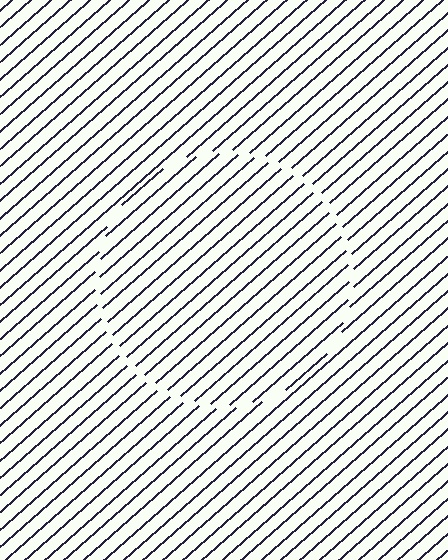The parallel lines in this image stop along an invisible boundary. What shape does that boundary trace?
An illusory circle. The interior of the shape contains the same grating, shifted by half a period — the contour is defined by the phase discontinuity where line-ends from the inner and outer gratings abut.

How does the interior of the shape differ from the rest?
The interior of the shape contains the same grating, shifted by half a period — the contour is defined by the phase discontinuity where line-ends from the inner and outer gratings abut.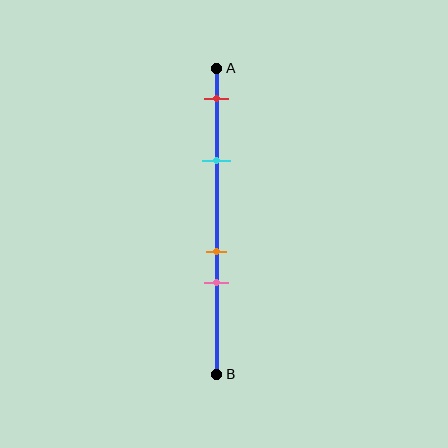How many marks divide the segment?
There are 4 marks dividing the segment.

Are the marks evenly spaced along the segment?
No, the marks are not evenly spaced.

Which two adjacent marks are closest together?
The orange and pink marks are the closest adjacent pair.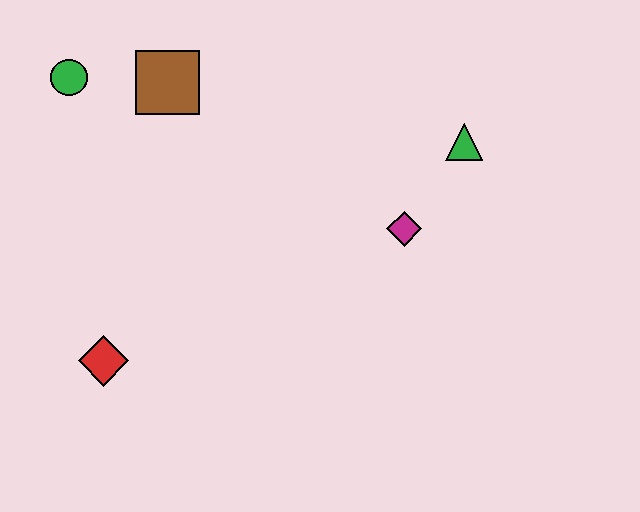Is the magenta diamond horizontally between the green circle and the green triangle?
Yes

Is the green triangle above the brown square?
No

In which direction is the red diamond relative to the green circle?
The red diamond is below the green circle.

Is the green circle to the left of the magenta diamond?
Yes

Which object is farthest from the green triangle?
The red diamond is farthest from the green triangle.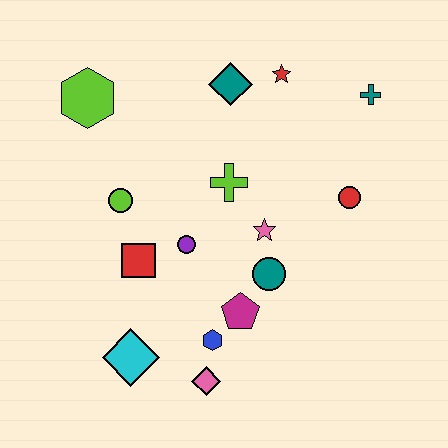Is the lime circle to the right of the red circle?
No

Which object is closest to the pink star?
The teal circle is closest to the pink star.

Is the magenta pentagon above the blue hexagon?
Yes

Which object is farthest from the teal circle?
The lime hexagon is farthest from the teal circle.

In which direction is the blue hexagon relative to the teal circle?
The blue hexagon is below the teal circle.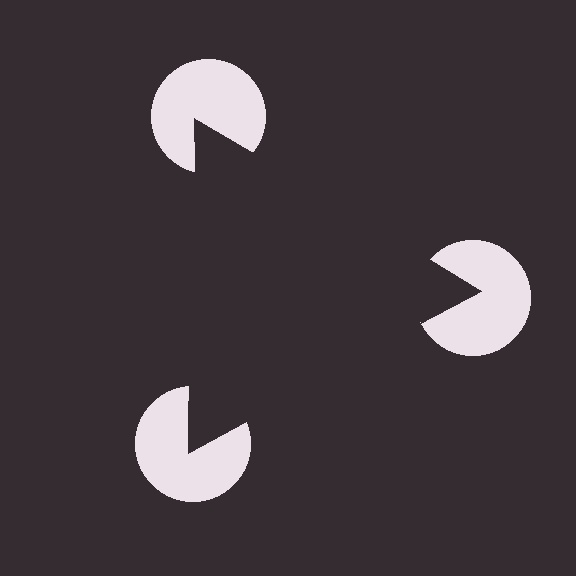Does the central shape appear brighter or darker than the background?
It typically appears slightly darker than the background, even though no actual brightness change is drawn.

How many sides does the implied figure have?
3 sides.